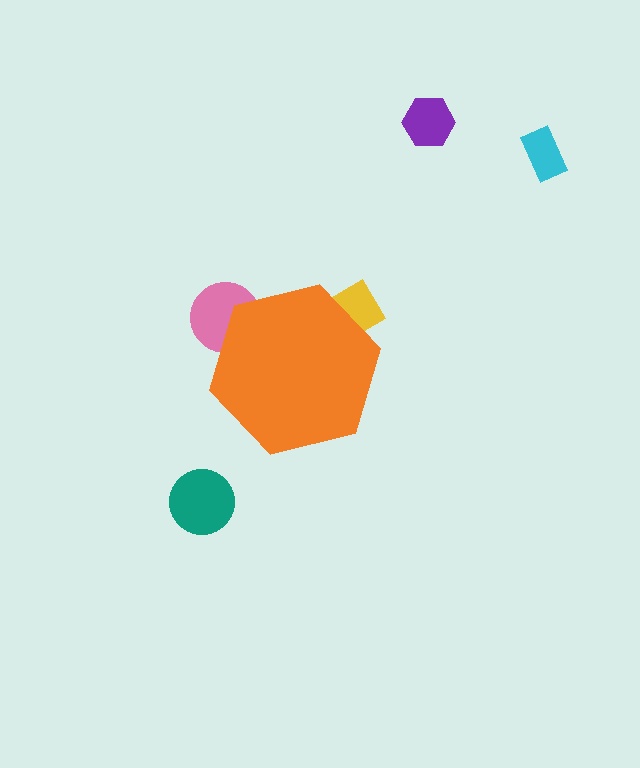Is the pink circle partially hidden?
Yes, the pink circle is partially hidden behind the orange hexagon.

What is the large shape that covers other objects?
An orange hexagon.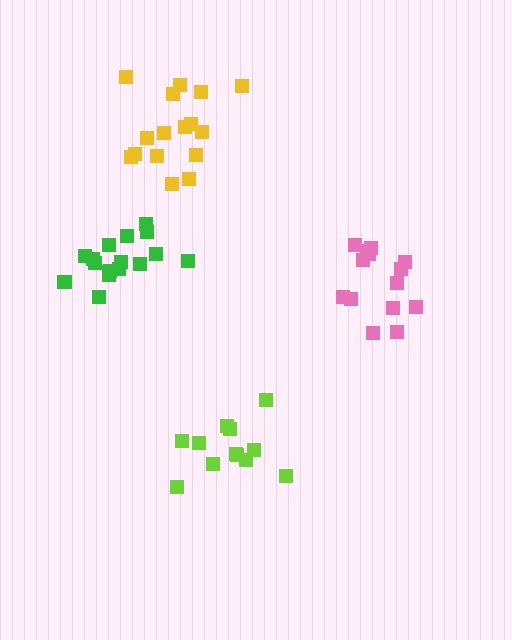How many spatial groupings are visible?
There are 4 spatial groupings.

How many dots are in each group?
Group 1: 16 dots, Group 2: 17 dots, Group 3: 14 dots, Group 4: 12 dots (59 total).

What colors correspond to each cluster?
The clusters are colored: yellow, green, pink, lime.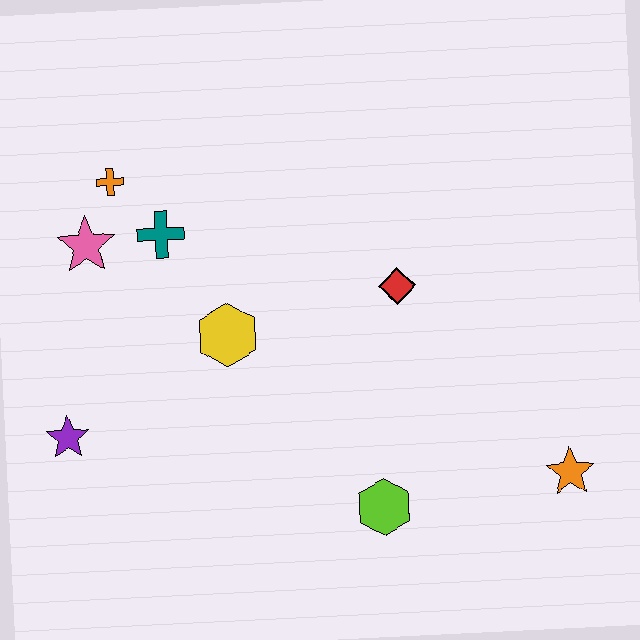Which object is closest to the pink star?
The orange cross is closest to the pink star.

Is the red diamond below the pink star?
Yes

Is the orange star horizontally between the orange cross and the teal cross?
No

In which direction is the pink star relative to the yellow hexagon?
The pink star is to the left of the yellow hexagon.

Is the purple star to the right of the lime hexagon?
No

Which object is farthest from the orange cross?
The orange star is farthest from the orange cross.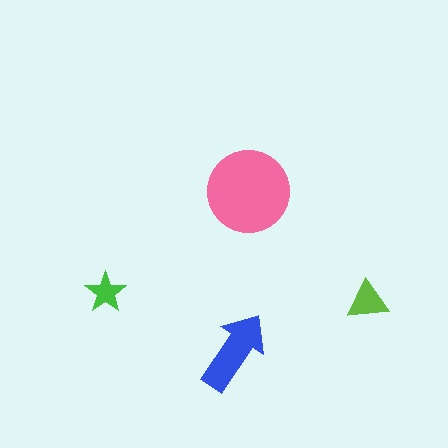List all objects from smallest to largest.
The green star, the lime triangle, the blue arrow, the pink circle.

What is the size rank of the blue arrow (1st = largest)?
2nd.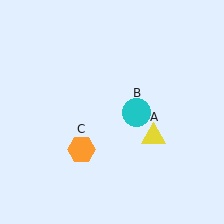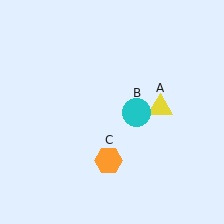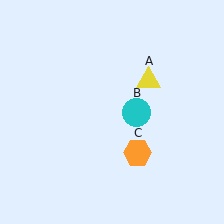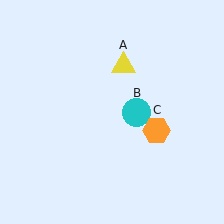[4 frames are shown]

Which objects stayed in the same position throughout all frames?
Cyan circle (object B) remained stationary.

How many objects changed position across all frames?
2 objects changed position: yellow triangle (object A), orange hexagon (object C).